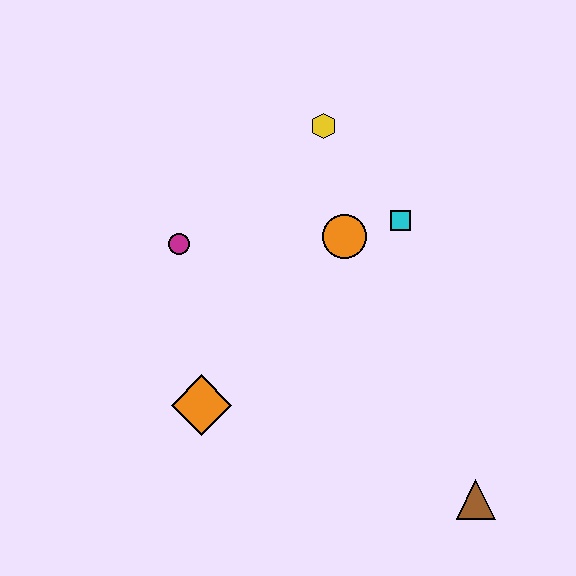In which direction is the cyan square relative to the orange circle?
The cyan square is to the right of the orange circle.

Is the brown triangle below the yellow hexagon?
Yes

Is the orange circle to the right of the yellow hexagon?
Yes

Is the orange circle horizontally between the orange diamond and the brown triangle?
Yes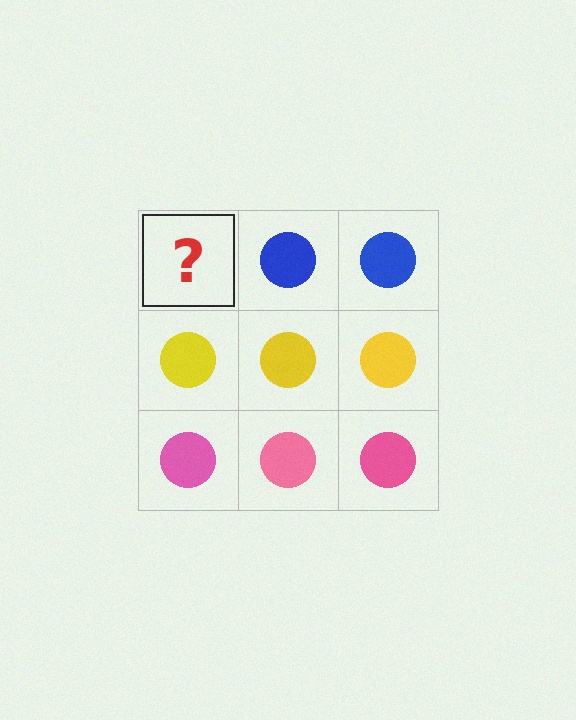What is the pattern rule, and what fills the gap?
The rule is that each row has a consistent color. The gap should be filled with a blue circle.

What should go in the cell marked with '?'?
The missing cell should contain a blue circle.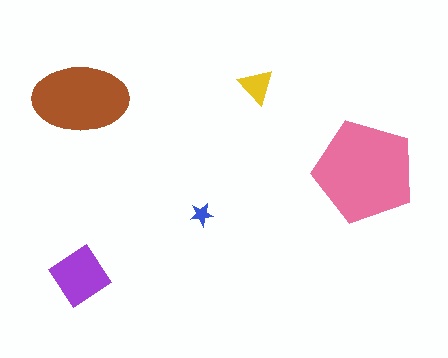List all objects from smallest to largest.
The blue star, the yellow triangle, the purple diamond, the brown ellipse, the pink pentagon.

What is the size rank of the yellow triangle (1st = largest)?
4th.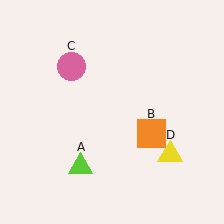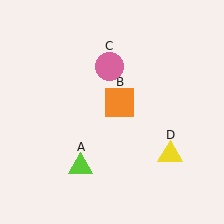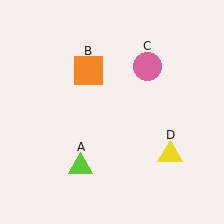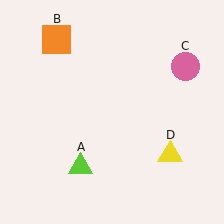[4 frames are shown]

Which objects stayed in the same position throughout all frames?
Lime triangle (object A) and yellow triangle (object D) remained stationary.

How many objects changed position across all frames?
2 objects changed position: orange square (object B), pink circle (object C).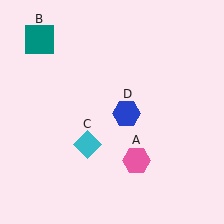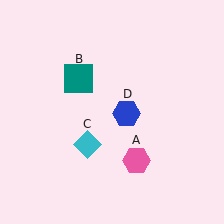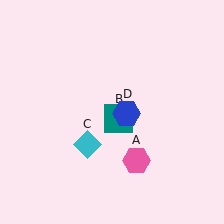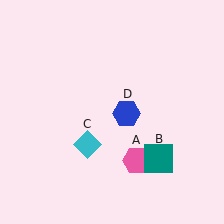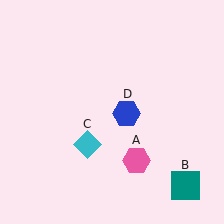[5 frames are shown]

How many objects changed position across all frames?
1 object changed position: teal square (object B).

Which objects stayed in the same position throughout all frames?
Pink hexagon (object A) and cyan diamond (object C) and blue hexagon (object D) remained stationary.